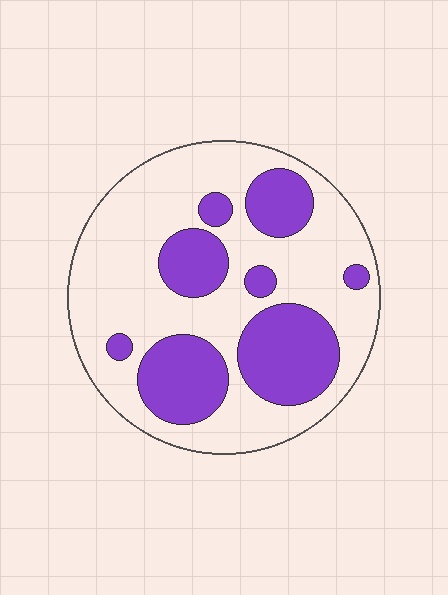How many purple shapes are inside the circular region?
8.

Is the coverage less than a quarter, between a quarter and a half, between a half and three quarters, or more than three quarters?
Between a quarter and a half.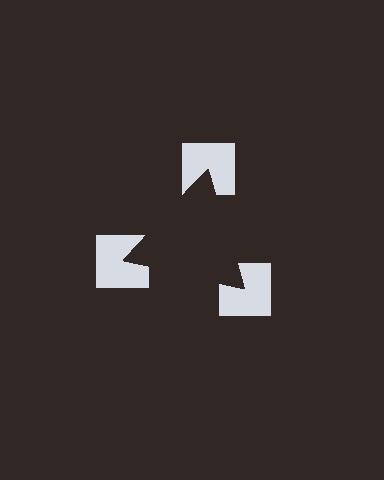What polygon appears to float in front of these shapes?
An illusory triangle — its edges are inferred from the aligned wedge cuts in the notched squares, not physically drawn.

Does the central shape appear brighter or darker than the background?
It typically appears slightly darker than the background, even though no actual brightness change is drawn.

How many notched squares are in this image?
There are 3 — one at each vertex of the illusory triangle.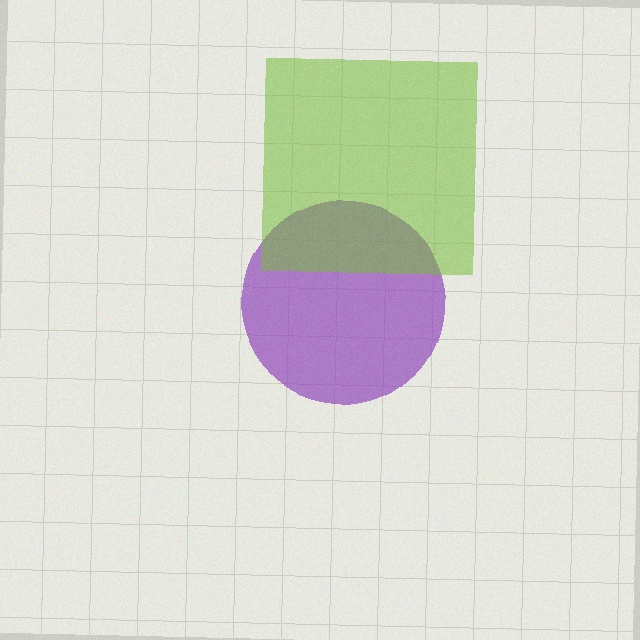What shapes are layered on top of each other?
The layered shapes are: a purple circle, a lime square.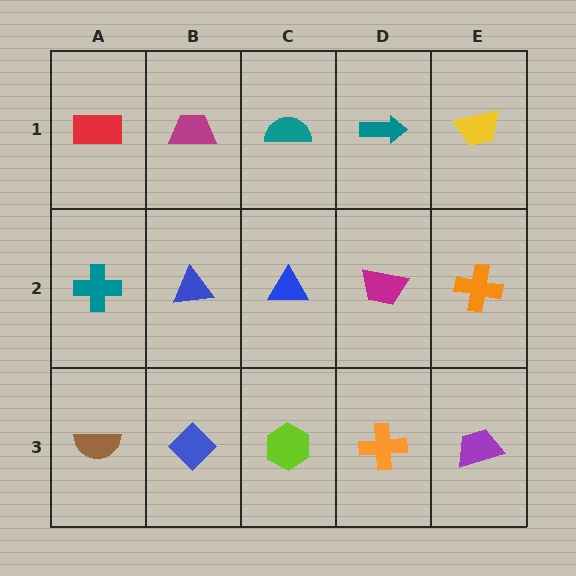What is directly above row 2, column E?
A yellow trapezoid.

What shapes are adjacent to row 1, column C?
A blue triangle (row 2, column C), a magenta trapezoid (row 1, column B), a teal arrow (row 1, column D).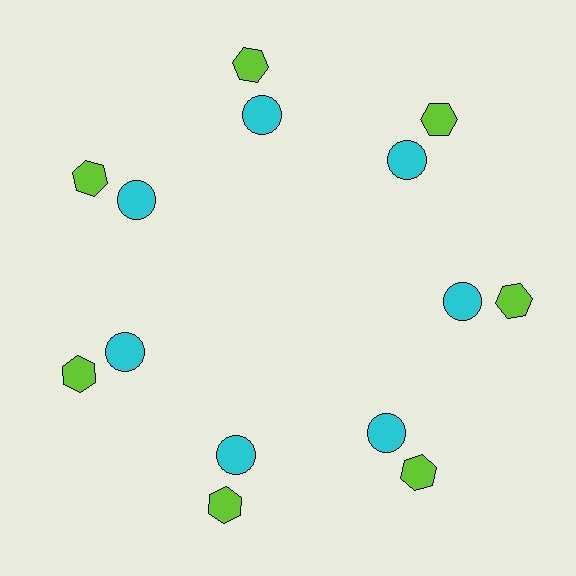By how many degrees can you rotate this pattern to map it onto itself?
The pattern maps onto itself every 51 degrees of rotation.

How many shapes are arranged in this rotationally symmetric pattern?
There are 14 shapes, arranged in 7 groups of 2.